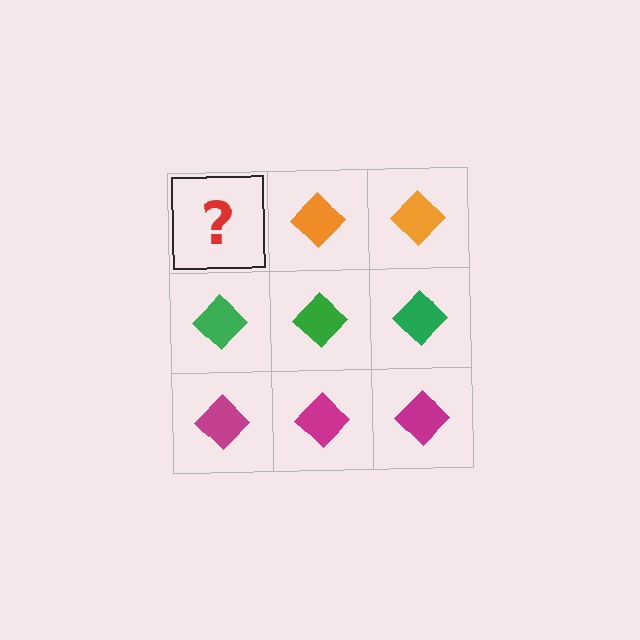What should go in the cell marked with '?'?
The missing cell should contain an orange diamond.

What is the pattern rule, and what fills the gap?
The rule is that each row has a consistent color. The gap should be filled with an orange diamond.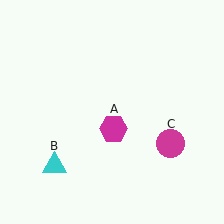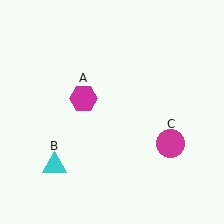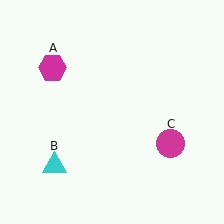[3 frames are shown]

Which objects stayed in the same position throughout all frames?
Cyan triangle (object B) and magenta circle (object C) remained stationary.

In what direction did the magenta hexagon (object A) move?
The magenta hexagon (object A) moved up and to the left.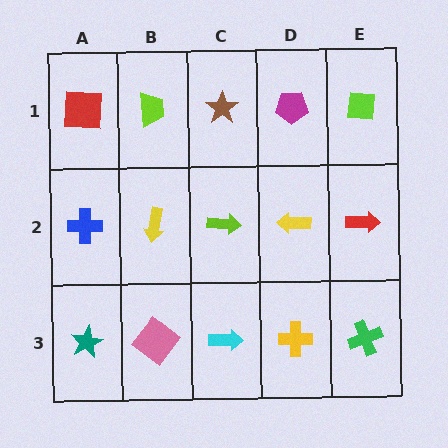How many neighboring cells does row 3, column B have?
3.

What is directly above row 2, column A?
A red square.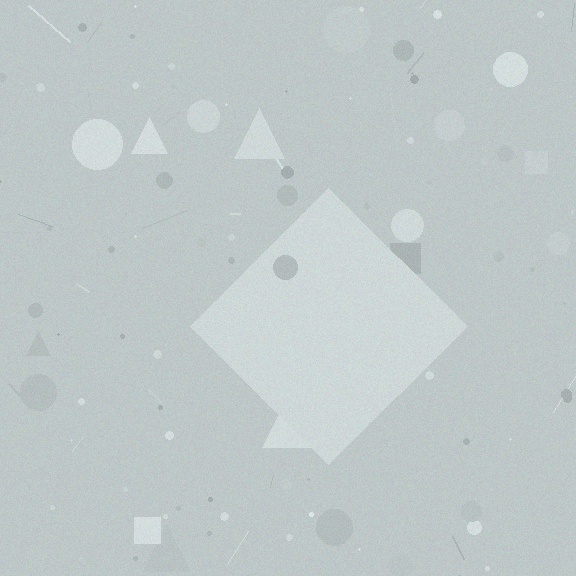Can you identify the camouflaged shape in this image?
The camouflaged shape is a diamond.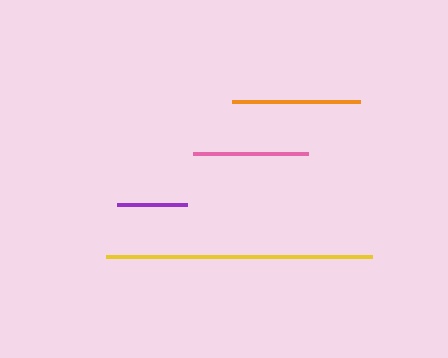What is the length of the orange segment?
The orange segment is approximately 129 pixels long.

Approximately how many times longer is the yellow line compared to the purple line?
The yellow line is approximately 3.8 times the length of the purple line.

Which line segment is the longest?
The yellow line is the longest at approximately 265 pixels.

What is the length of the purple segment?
The purple segment is approximately 70 pixels long.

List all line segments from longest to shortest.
From longest to shortest: yellow, orange, pink, purple.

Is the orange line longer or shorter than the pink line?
The orange line is longer than the pink line.